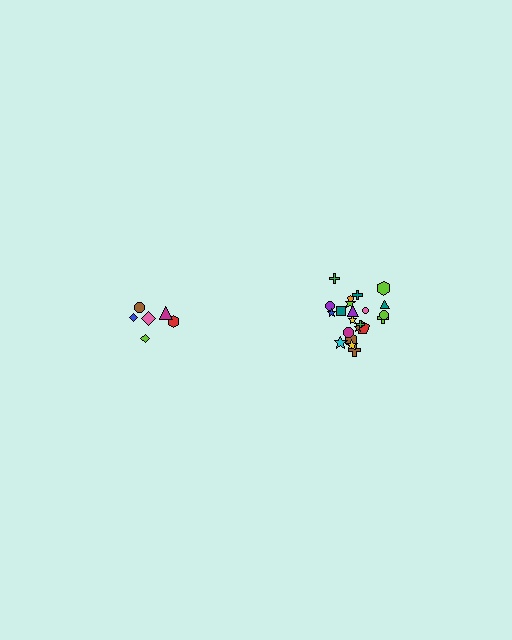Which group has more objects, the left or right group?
The right group.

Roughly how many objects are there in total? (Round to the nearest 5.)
Roughly 30 objects in total.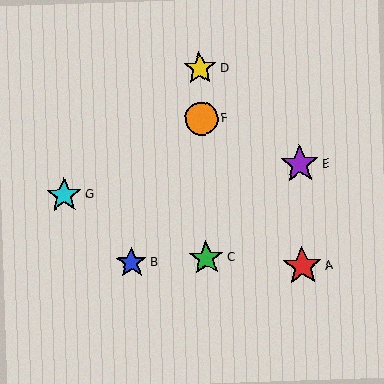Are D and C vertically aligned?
Yes, both are at x≈200.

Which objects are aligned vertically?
Objects C, D, F are aligned vertically.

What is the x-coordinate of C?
Object C is at x≈206.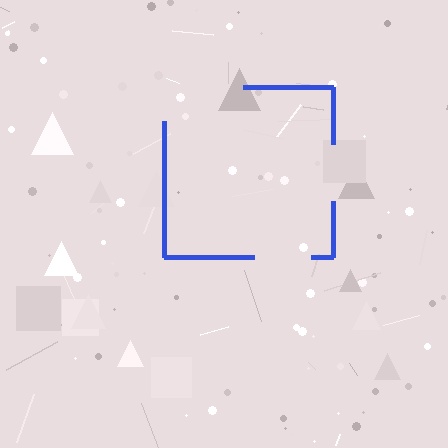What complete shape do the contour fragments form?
The contour fragments form a square.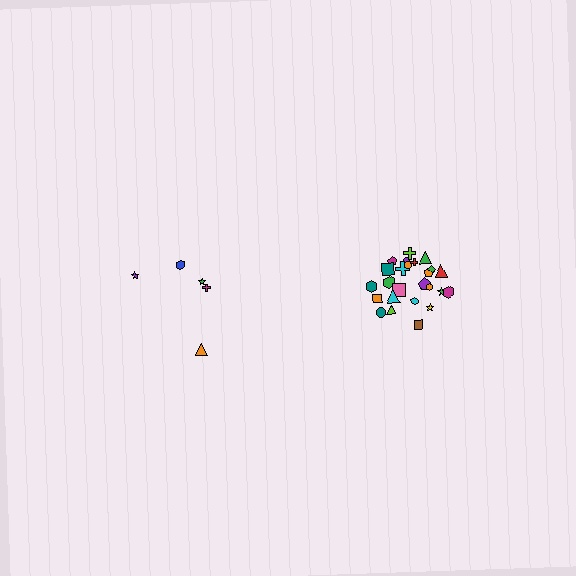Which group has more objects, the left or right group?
The right group.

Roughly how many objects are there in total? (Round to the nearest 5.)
Roughly 30 objects in total.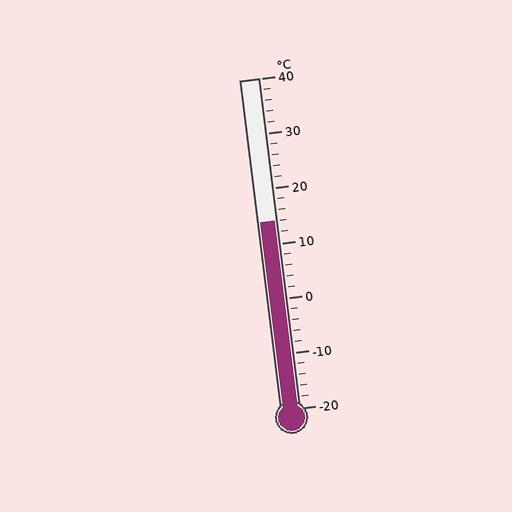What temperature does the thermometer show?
The thermometer shows approximately 14°C.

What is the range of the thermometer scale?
The thermometer scale ranges from -20°C to 40°C.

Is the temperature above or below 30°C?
The temperature is below 30°C.